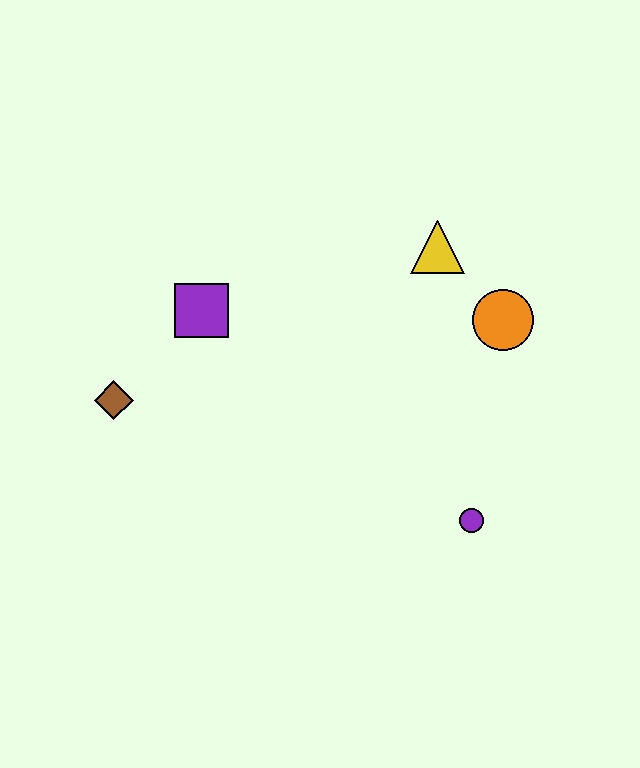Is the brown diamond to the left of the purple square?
Yes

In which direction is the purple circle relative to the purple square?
The purple circle is to the right of the purple square.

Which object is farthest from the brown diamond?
The orange circle is farthest from the brown diamond.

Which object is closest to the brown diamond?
The purple square is closest to the brown diamond.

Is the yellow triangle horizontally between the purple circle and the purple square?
Yes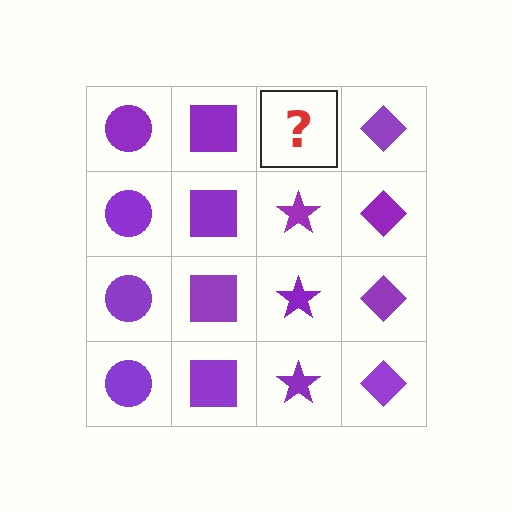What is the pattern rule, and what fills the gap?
The rule is that each column has a consistent shape. The gap should be filled with a purple star.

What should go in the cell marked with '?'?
The missing cell should contain a purple star.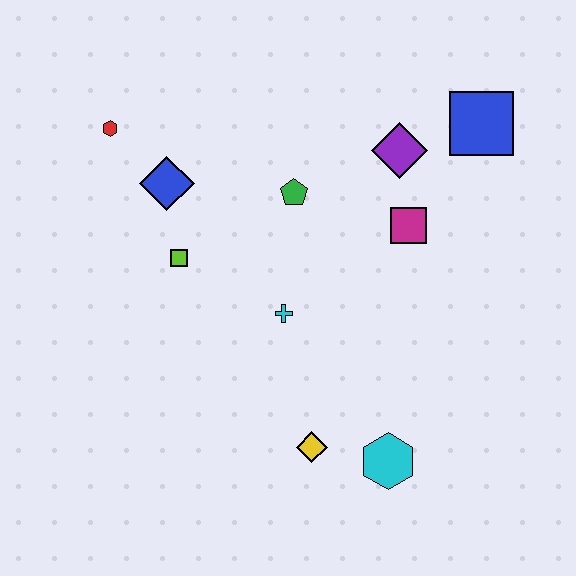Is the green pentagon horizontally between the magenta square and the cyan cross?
Yes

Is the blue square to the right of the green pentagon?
Yes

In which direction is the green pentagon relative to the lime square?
The green pentagon is to the right of the lime square.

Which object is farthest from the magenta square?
The red hexagon is farthest from the magenta square.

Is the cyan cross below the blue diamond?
Yes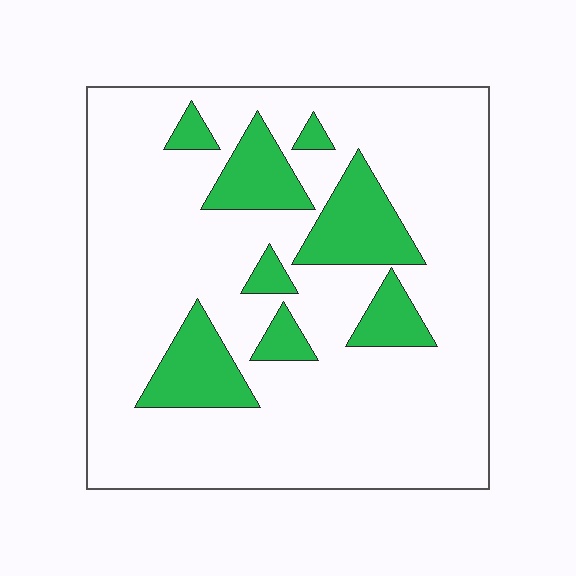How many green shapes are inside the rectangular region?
8.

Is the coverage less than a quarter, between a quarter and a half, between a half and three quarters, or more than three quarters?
Less than a quarter.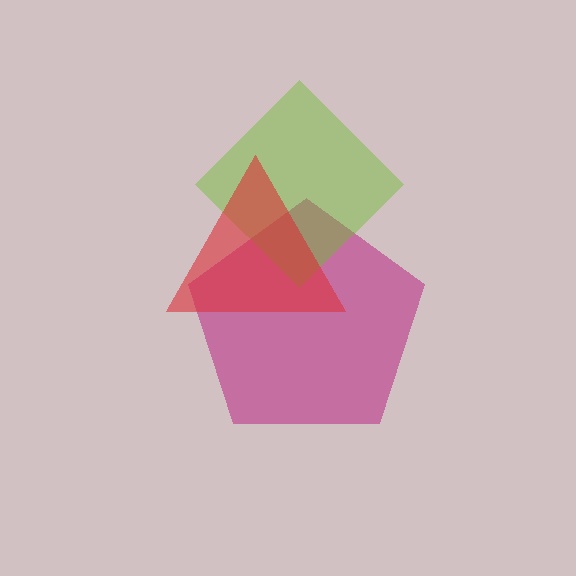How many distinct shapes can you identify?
There are 3 distinct shapes: a magenta pentagon, a lime diamond, a red triangle.